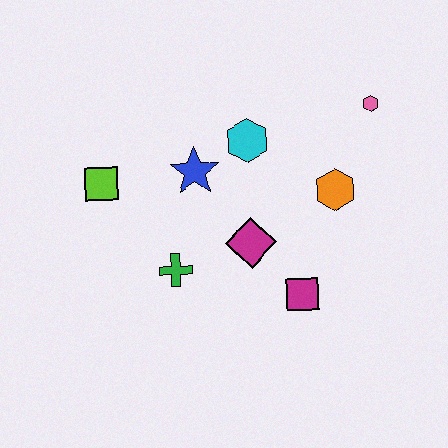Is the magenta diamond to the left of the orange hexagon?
Yes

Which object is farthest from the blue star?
The pink hexagon is farthest from the blue star.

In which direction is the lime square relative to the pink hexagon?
The lime square is to the left of the pink hexagon.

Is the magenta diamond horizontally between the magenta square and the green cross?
Yes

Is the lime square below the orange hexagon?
No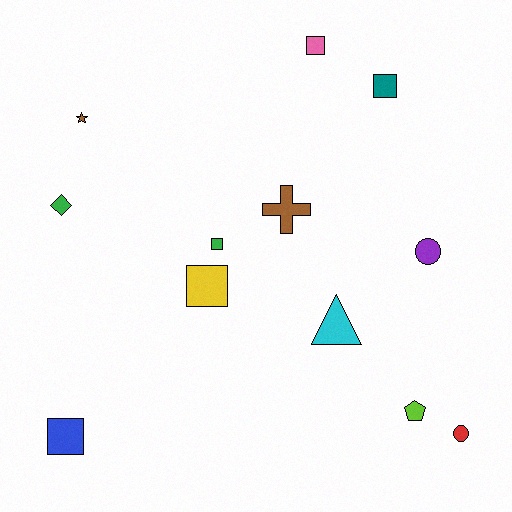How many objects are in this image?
There are 12 objects.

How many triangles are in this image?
There is 1 triangle.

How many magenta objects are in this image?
There are no magenta objects.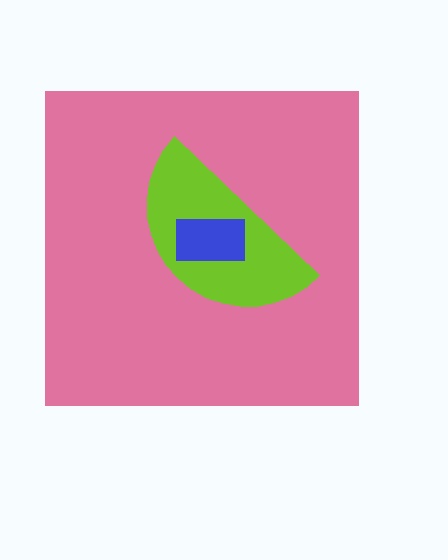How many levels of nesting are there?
3.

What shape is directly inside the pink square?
The lime semicircle.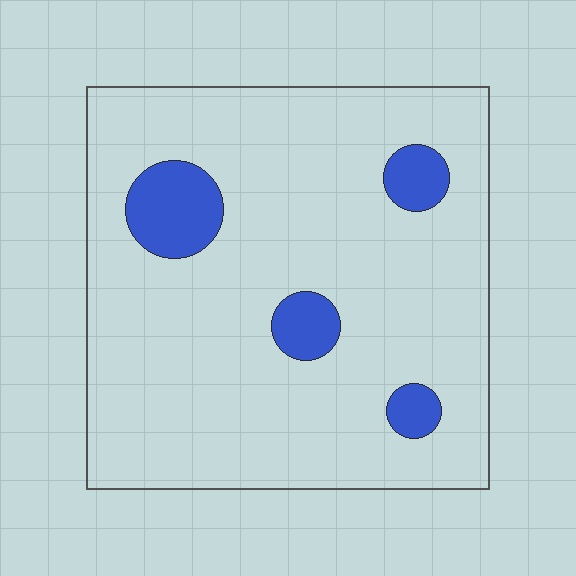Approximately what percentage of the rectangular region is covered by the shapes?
Approximately 10%.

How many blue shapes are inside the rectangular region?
4.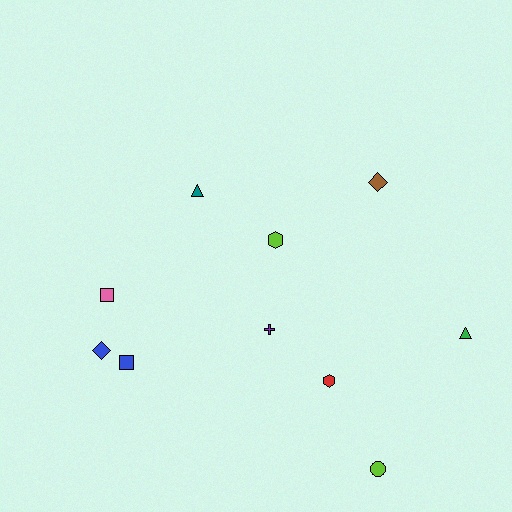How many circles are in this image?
There is 1 circle.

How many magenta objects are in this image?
There are no magenta objects.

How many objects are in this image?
There are 10 objects.